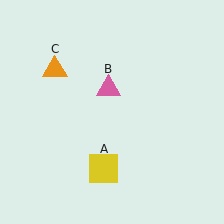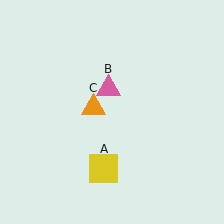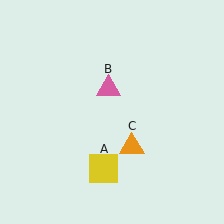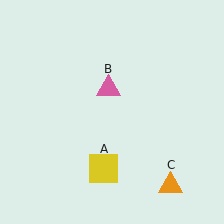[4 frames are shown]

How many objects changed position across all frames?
1 object changed position: orange triangle (object C).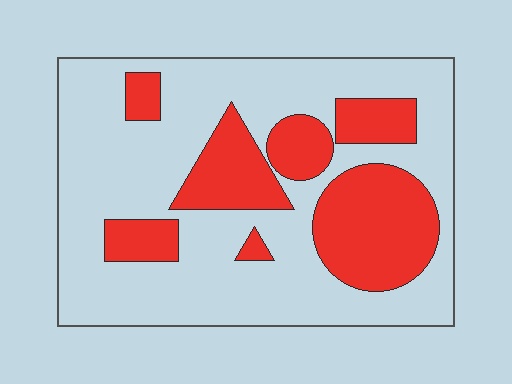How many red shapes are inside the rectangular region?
7.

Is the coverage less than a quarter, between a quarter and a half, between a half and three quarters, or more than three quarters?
Between a quarter and a half.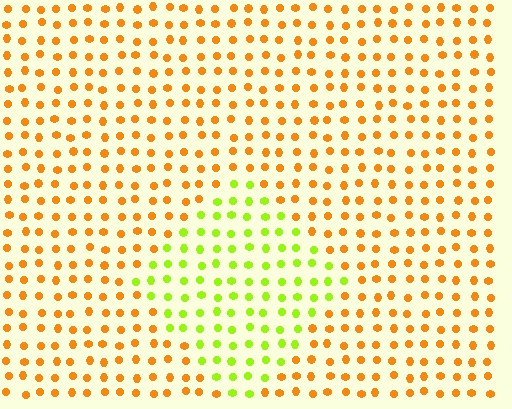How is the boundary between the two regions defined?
The boundary is defined purely by a slight shift in hue (about 55 degrees). Spacing, size, and orientation are identical on both sides.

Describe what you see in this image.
The image is filled with small orange elements in a uniform arrangement. A diamond-shaped region is visible where the elements are tinted to a slightly different hue, forming a subtle color boundary.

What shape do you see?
I see a diamond.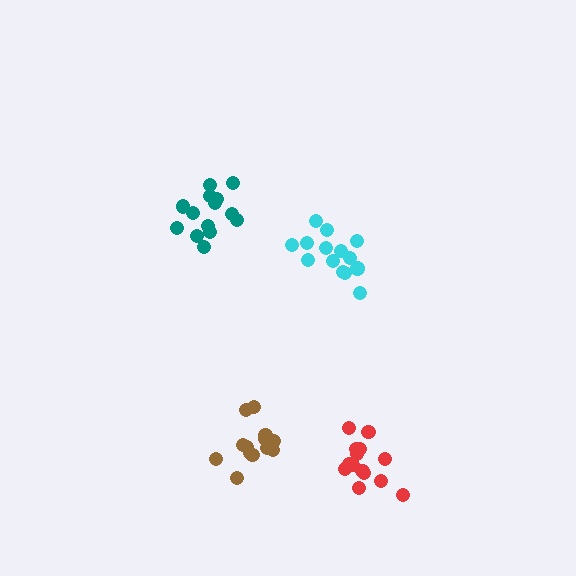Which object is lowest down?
The red cluster is bottommost.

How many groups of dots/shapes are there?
There are 4 groups.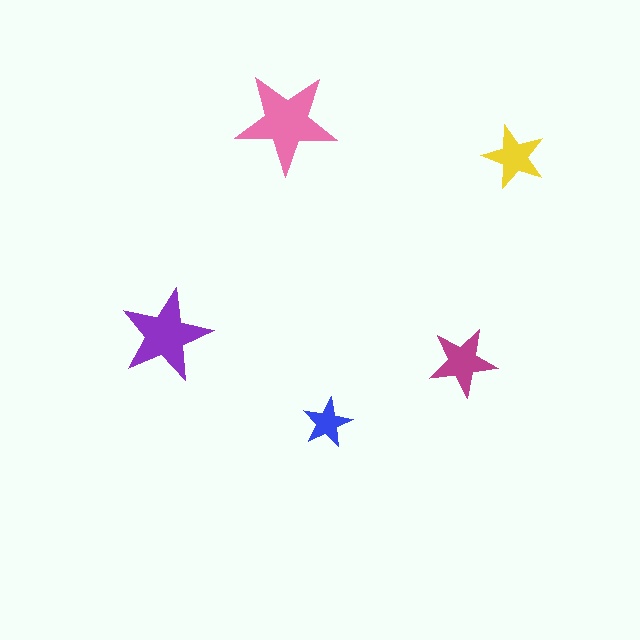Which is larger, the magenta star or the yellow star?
The magenta one.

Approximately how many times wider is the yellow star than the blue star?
About 1.5 times wider.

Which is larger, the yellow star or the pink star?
The pink one.